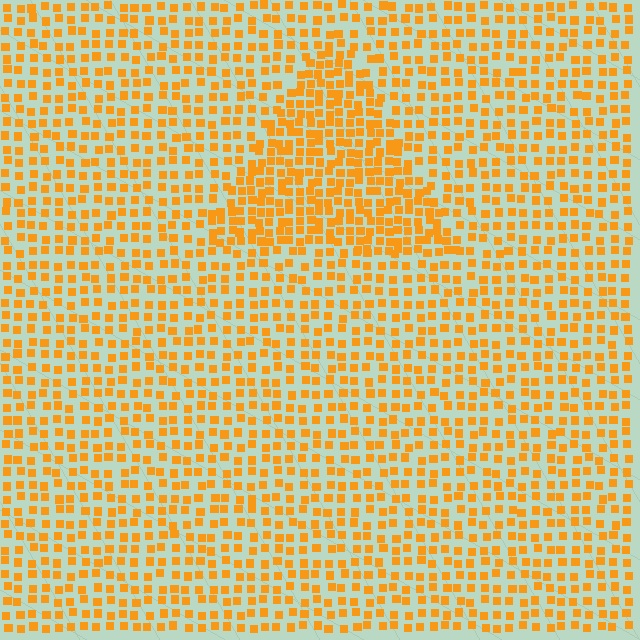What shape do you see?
I see a triangle.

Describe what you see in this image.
The image contains small orange elements arranged at two different densities. A triangle-shaped region is visible where the elements are more densely packed than the surrounding area.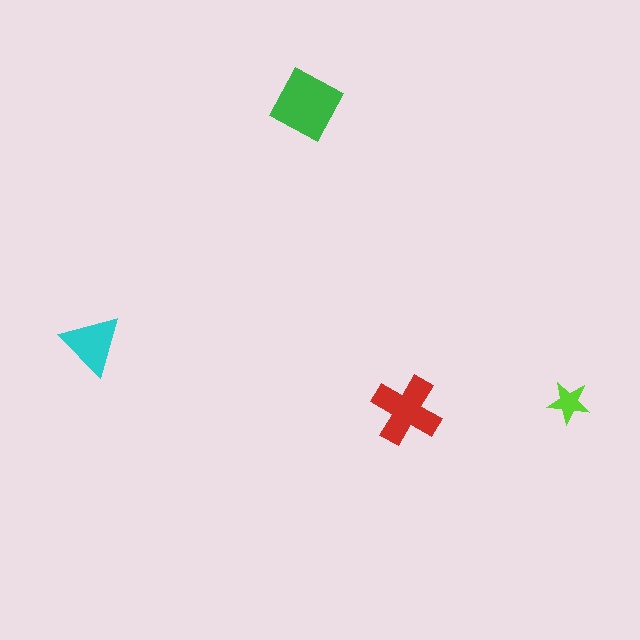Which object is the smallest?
The lime star.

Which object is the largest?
The green square.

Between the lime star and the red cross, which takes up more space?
The red cross.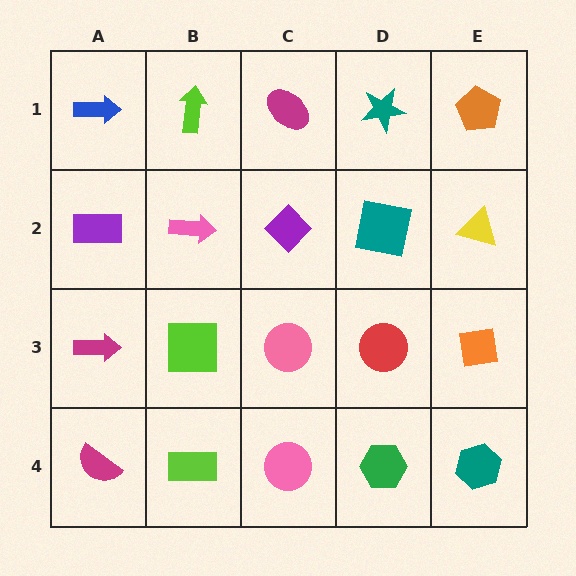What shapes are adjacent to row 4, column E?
An orange square (row 3, column E), a green hexagon (row 4, column D).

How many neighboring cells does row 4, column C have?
3.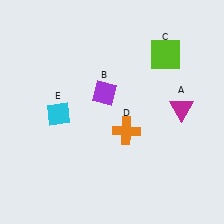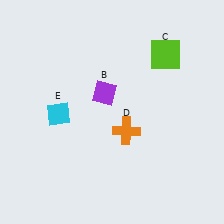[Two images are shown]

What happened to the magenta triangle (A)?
The magenta triangle (A) was removed in Image 2. It was in the top-right area of Image 1.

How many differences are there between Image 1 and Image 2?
There is 1 difference between the two images.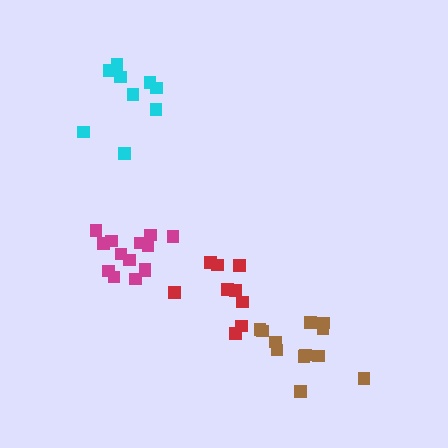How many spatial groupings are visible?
There are 4 spatial groupings.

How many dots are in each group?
Group 1: 9 dots, Group 2: 14 dots, Group 3: 9 dots, Group 4: 12 dots (44 total).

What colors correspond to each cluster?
The clusters are colored: cyan, magenta, red, brown.